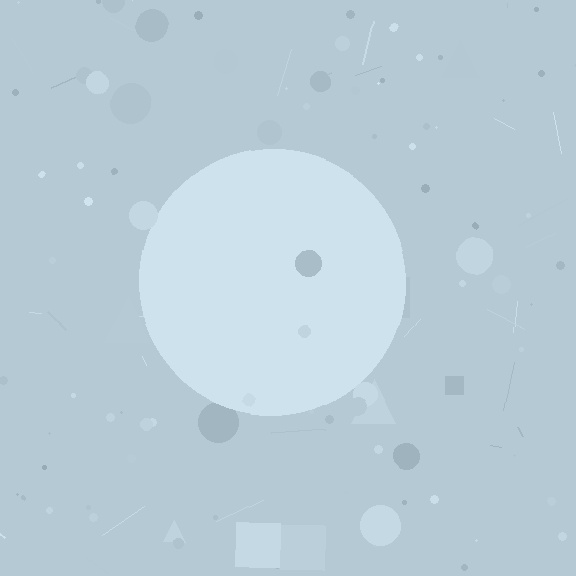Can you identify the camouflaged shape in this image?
The camouflaged shape is a circle.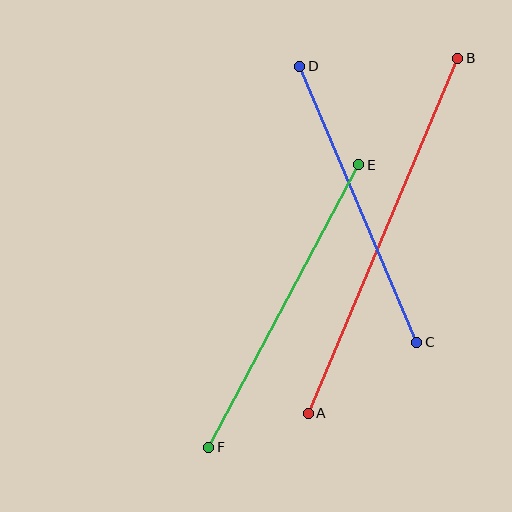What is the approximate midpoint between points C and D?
The midpoint is at approximately (358, 204) pixels.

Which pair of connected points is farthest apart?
Points A and B are farthest apart.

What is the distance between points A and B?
The distance is approximately 385 pixels.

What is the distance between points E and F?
The distance is approximately 320 pixels.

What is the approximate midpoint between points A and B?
The midpoint is at approximately (383, 236) pixels.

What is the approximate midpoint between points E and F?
The midpoint is at approximately (284, 306) pixels.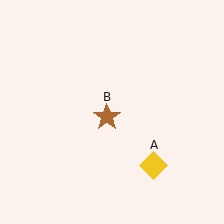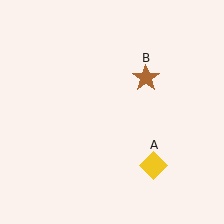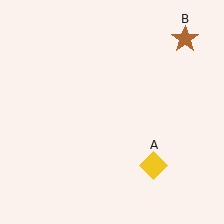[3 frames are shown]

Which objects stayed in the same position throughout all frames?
Yellow diamond (object A) remained stationary.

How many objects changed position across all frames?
1 object changed position: brown star (object B).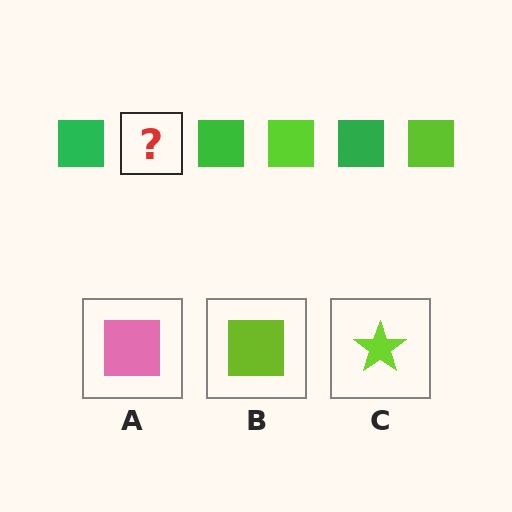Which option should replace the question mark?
Option B.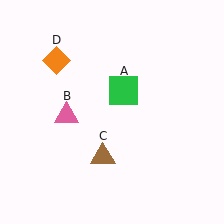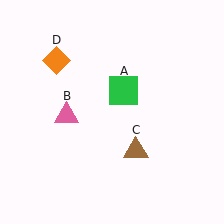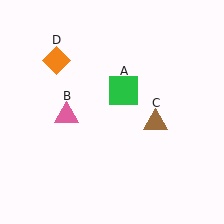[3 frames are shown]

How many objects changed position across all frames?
1 object changed position: brown triangle (object C).